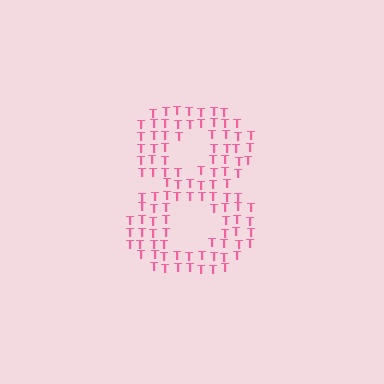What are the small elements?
The small elements are letter T's.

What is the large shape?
The large shape is the digit 8.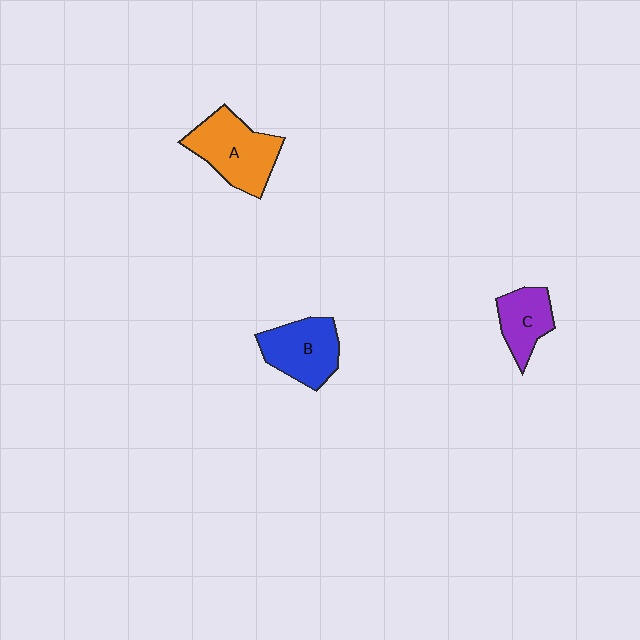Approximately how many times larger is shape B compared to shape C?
Approximately 1.4 times.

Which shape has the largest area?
Shape A (orange).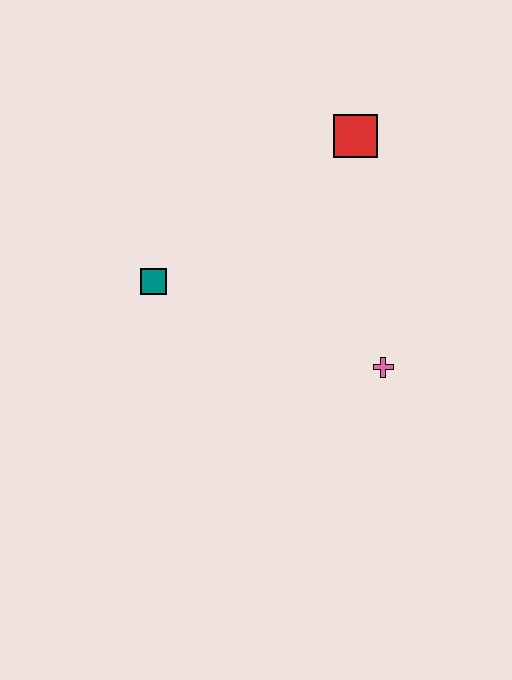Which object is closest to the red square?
The pink cross is closest to the red square.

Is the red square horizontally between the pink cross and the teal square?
Yes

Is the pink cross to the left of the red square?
No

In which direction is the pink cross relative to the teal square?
The pink cross is to the right of the teal square.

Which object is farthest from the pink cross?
The teal square is farthest from the pink cross.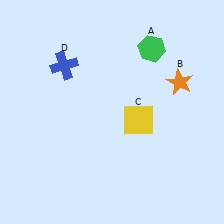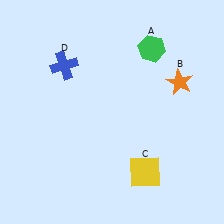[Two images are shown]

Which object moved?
The yellow square (C) moved down.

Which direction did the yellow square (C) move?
The yellow square (C) moved down.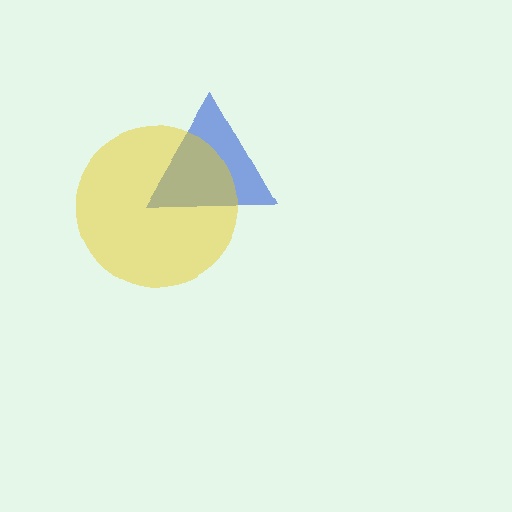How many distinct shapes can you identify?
There are 2 distinct shapes: a blue triangle, a yellow circle.